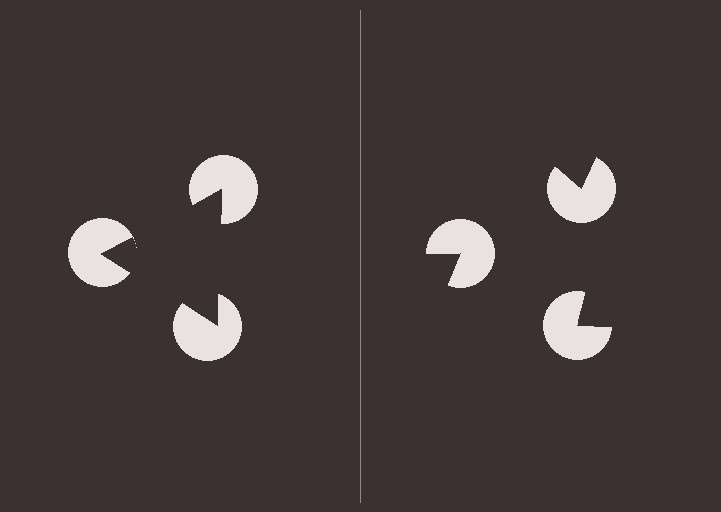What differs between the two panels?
The pac-man discs are positioned identically on both sides; only the wedge orientations differ. On the left they align to a triangle; on the right they are misaligned.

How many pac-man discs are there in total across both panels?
6 — 3 on each side.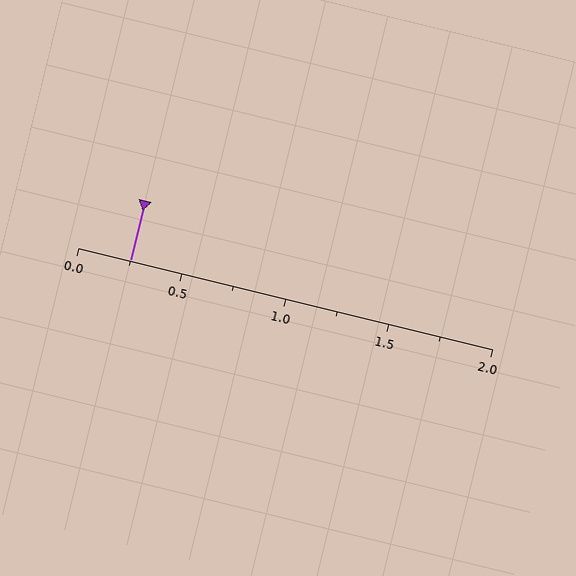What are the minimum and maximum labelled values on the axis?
The axis runs from 0.0 to 2.0.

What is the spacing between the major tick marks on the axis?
The major ticks are spaced 0.5 apart.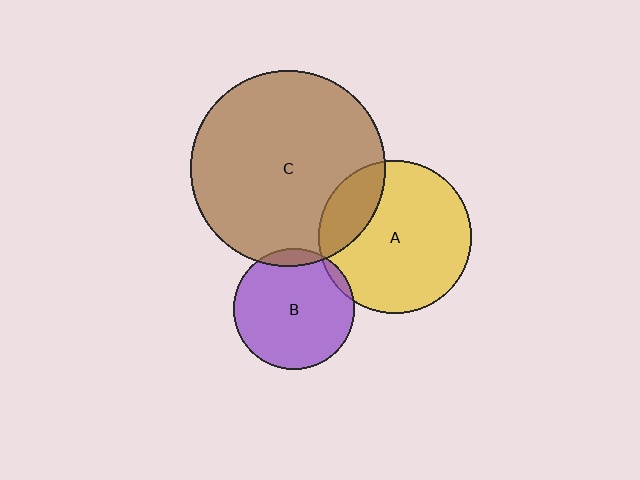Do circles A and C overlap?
Yes.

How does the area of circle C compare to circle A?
Approximately 1.6 times.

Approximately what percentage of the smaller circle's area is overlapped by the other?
Approximately 20%.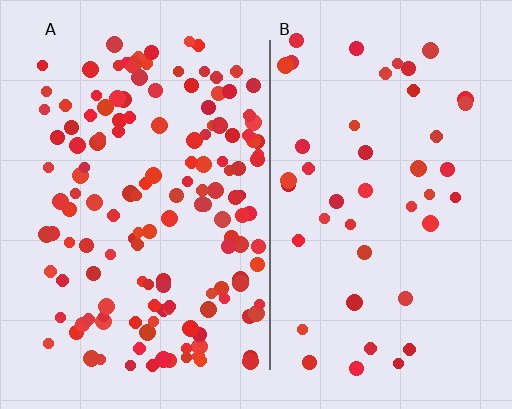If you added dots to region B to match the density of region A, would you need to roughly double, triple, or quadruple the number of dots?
Approximately triple.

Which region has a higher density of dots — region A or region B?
A (the left).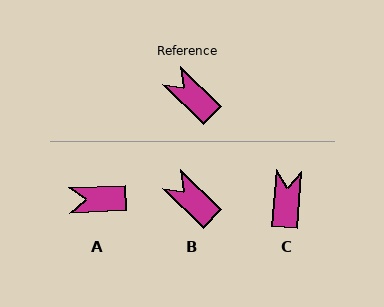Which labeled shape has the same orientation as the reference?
B.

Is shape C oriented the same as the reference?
No, it is off by about 51 degrees.